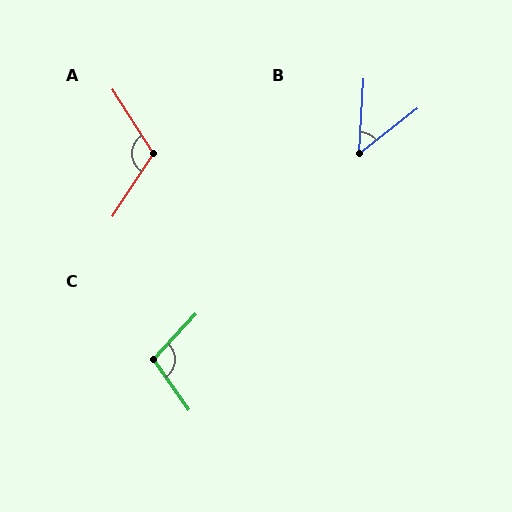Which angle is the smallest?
B, at approximately 49 degrees.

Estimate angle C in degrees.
Approximately 101 degrees.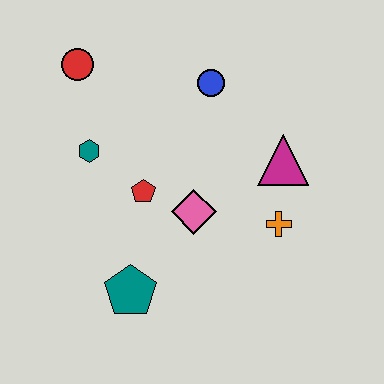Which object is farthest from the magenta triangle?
The red circle is farthest from the magenta triangle.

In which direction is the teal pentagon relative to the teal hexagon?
The teal pentagon is below the teal hexagon.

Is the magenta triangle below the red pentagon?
No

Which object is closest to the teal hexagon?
The red pentagon is closest to the teal hexagon.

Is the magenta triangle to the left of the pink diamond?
No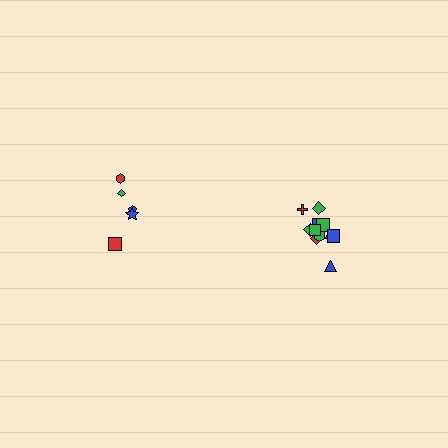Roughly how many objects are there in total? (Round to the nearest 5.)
Roughly 15 objects in total.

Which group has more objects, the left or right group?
The right group.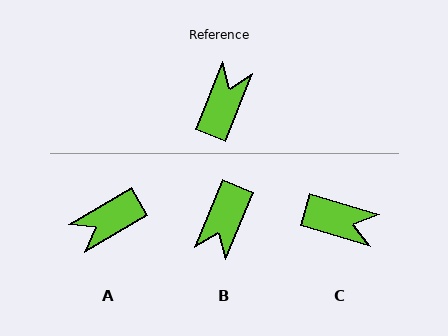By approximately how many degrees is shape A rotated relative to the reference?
Approximately 142 degrees counter-clockwise.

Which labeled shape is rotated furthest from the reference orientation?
B, about 179 degrees away.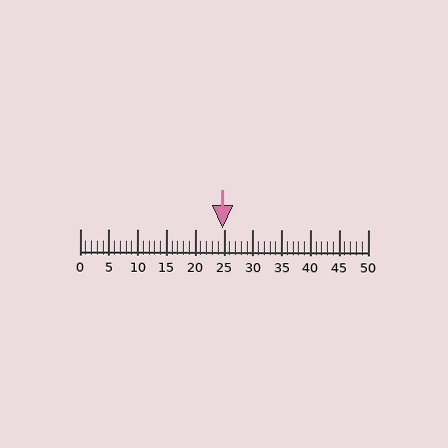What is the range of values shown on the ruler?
The ruler shows values from 0 to 50.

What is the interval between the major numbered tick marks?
The major tick marks are spaced 5 units apart.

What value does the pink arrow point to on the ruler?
The pink arrow points to approximately 25.